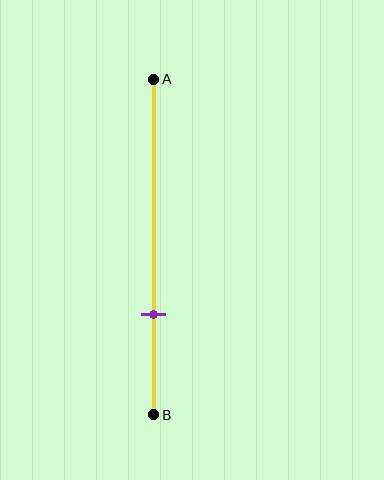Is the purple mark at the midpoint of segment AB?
No, the mark is at about 70% from A, not at the 50% midpoint.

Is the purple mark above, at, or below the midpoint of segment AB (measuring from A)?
The purple mark is below the midpoint of segment AB.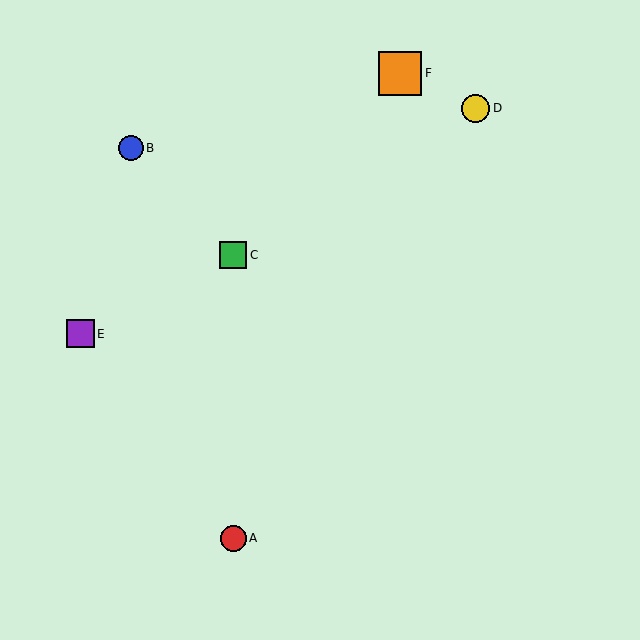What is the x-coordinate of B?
Object B is at x≈131.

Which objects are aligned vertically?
Objects A, C are aligned vertically.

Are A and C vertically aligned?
Yes, both are at x≈233.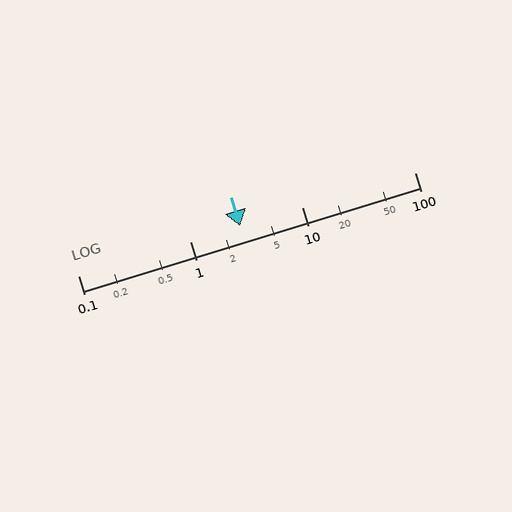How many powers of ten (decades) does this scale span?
The scale spans 3 decades, from 0.1 to 100.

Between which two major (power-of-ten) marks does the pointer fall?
The pointer is between 1 and 10.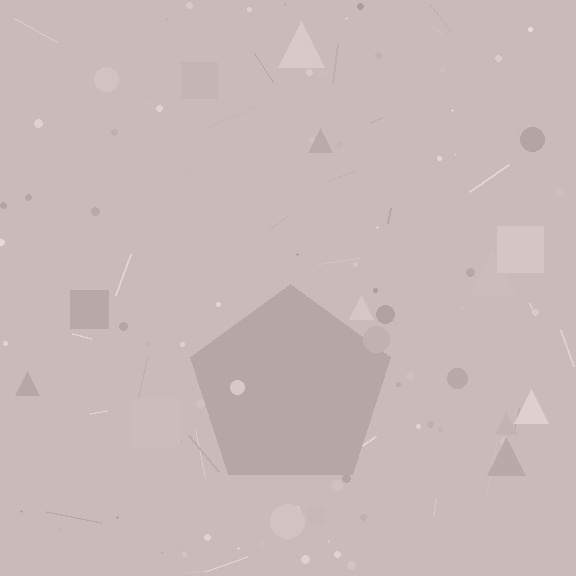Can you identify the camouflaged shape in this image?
The camouflaged shape is a pentagon.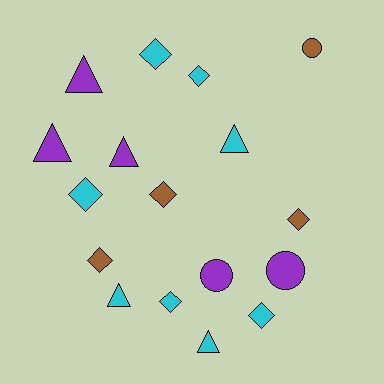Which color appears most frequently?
Cyan, with 8 objects.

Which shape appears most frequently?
Diamond, with 8 objects.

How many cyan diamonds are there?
There are 5 cyan diamonds.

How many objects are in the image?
There are 17 objects.